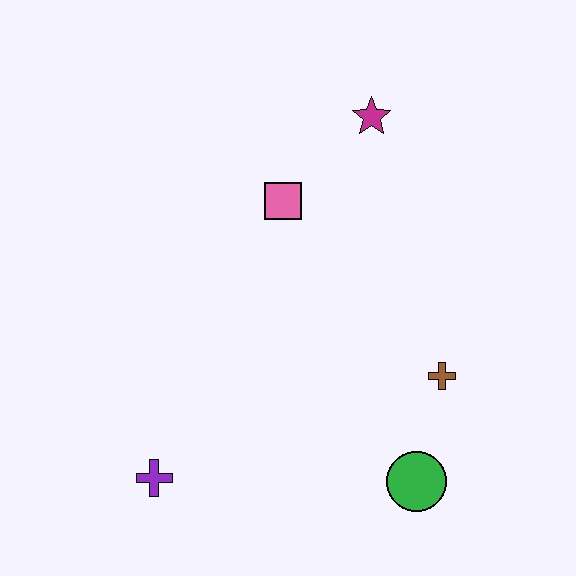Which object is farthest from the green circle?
The magenta star is farthest from the green circle.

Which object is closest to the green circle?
The brown cross is closest to the green circle.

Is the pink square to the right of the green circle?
No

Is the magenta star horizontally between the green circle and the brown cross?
No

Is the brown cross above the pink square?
No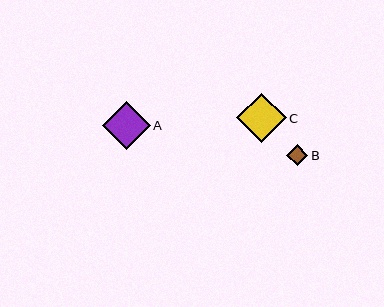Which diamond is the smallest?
Diamond B is the smallest with a size of approximately 21 pixels.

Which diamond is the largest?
Diamond C is the largest with a size of approximately 49 pixels.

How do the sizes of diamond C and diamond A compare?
Diamond C and diamond A are approximately the same size.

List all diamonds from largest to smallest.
From largest to smallest: C, A, B.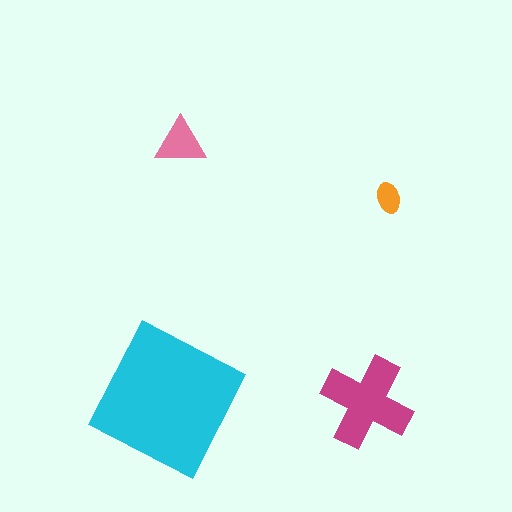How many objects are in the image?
There are 4 objects in the image.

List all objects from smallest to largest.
The orange ellipse, the pink triangle, the magenta cross, the cyan square.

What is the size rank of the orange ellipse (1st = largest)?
4th.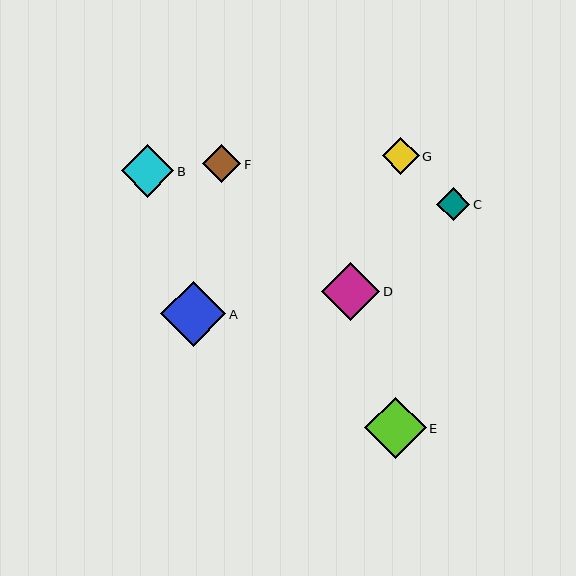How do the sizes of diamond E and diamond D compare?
Diamond E and diamond D are approximately the same size.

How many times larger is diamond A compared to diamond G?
Diamond A is approximately 1.7 times the size of diamond G.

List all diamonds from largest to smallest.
From largest to smallest: A, E, D, B, F, G, C.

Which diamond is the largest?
Diamond A is the largest with a size of approximately 65 pixels.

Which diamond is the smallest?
Diamond C is the smallest with a size of approximately 34 pixels.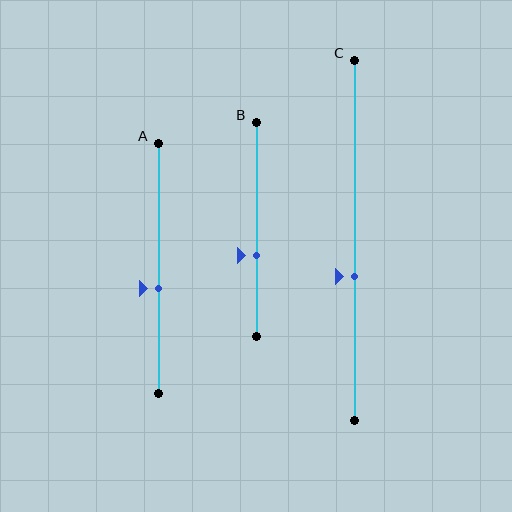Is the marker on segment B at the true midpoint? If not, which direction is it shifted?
No, the marker on segment B is shifted downward by about 12% of the segment length.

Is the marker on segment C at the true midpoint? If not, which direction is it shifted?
No, the marker on segment C is shifted downward by about 10% of the segment length.